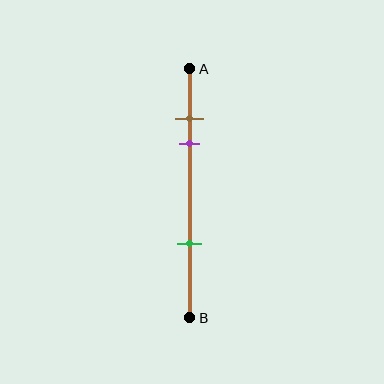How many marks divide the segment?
There are 3 marks dividing the segment.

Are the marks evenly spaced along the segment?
No, the marks are not evenly spaced.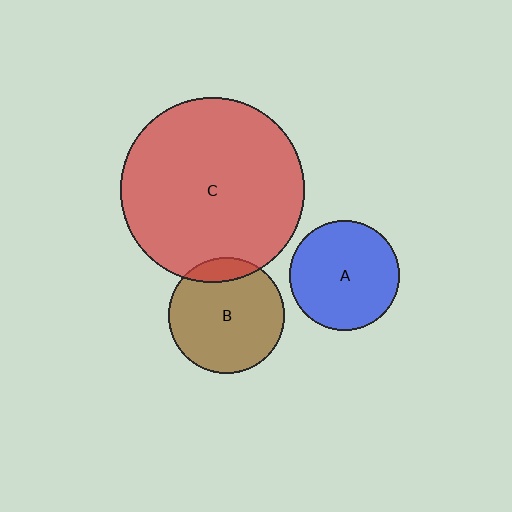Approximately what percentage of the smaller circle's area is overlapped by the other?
Approximately 10%.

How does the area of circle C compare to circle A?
Approximately 2.8 times.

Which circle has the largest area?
Circle C (red).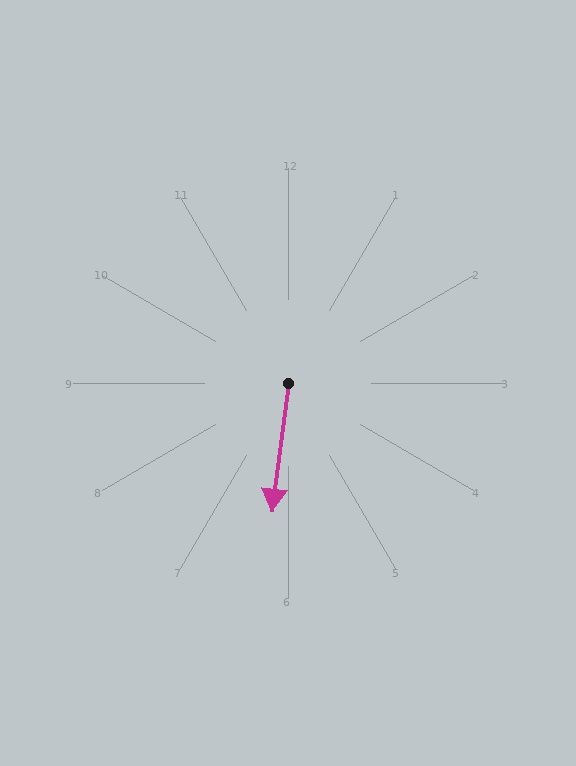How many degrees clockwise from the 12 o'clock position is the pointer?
Approximately 187 degrees.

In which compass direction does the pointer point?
South.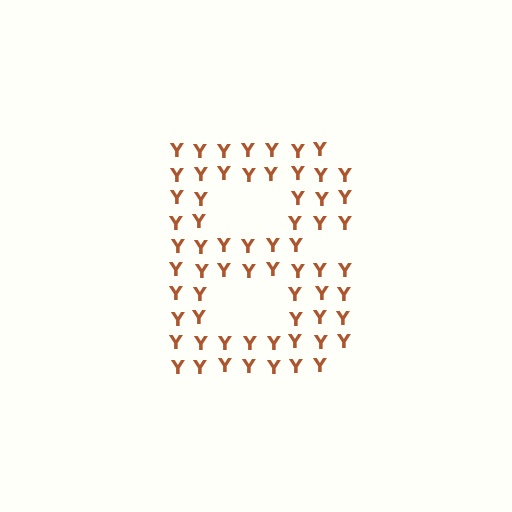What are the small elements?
The small elements are letter Y's.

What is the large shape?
The large shape is the letter B.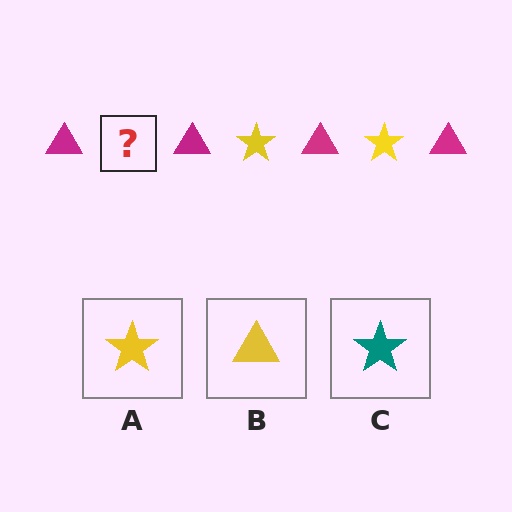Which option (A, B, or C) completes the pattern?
A.